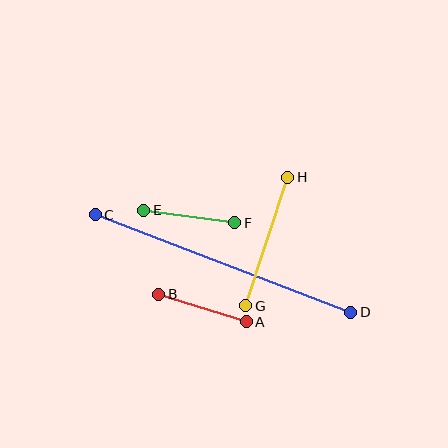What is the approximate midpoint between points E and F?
The midpoint is at approximately (189, 216) pixels.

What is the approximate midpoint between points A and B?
The midpoint is at approximately (203, 308) pixels.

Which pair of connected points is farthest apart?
Points C and D are farthest apart.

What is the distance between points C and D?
The distance is approximately 274 pixels.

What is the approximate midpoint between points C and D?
The midpoint is at approximately (223, 263) pixels.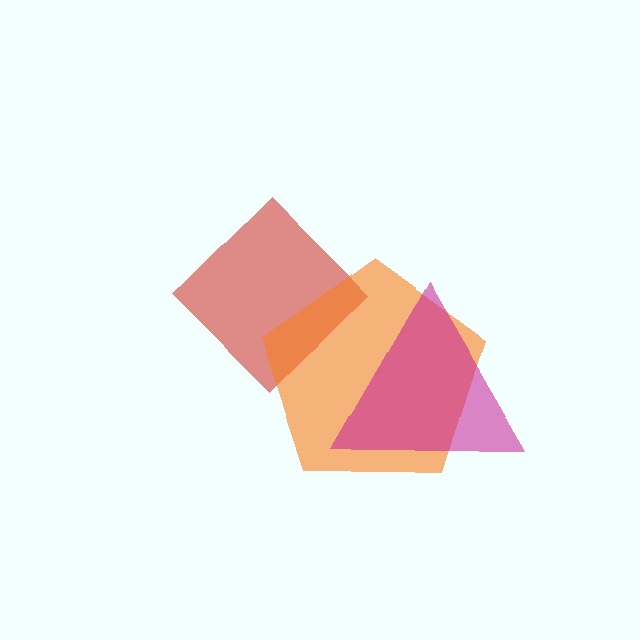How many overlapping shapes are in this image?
There are 3 overlapping shapes in the image.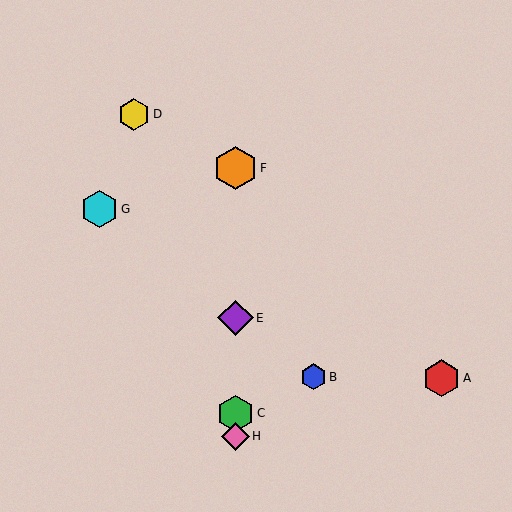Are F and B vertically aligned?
No, F is at x≈236 and B is at x≈313.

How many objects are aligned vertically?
4 objects (C, E, F, H) are aligned vertically.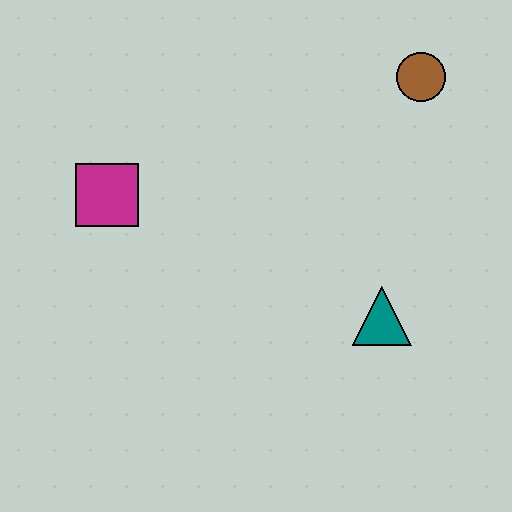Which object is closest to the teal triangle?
The brown circle is closest to the teal triangle.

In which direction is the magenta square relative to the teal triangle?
The magenta square is to the left of the teal triangle.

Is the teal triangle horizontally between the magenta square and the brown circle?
Yes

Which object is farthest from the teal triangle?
The magenta square is farthest from the teal triangle.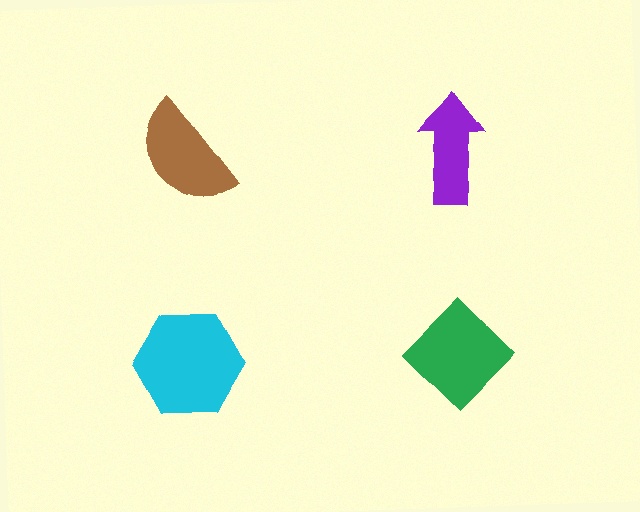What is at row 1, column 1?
A brown semicircle.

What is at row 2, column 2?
A green diamond.